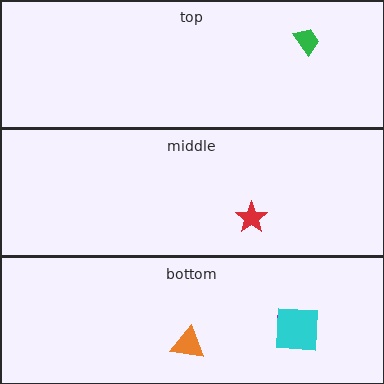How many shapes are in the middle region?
1.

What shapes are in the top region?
The green trapezoid.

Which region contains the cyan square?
The bottom region.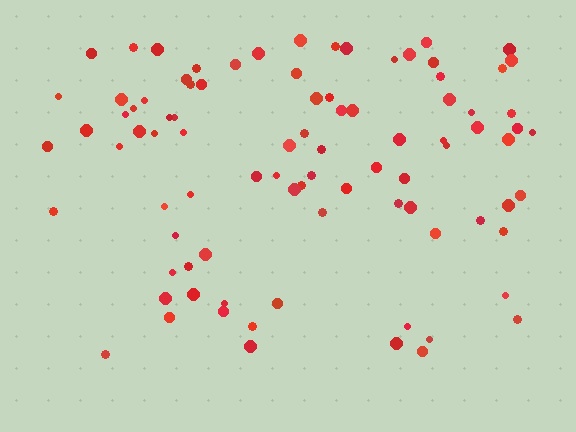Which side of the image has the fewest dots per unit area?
The bottom.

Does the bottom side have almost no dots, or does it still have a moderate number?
Still a moderate number, just noticeably fewer than the top.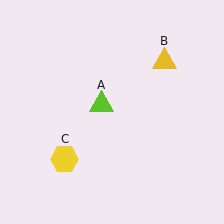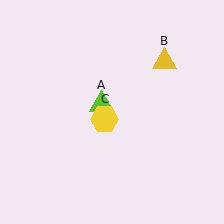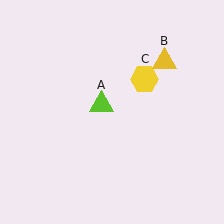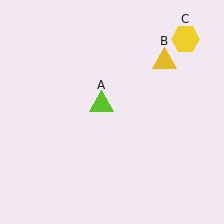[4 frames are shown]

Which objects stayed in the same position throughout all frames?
Lime triangle (object A) and yellow triangle (object B) remained stationary.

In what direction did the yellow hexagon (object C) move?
The yellow hexagon (object C) moved up and to the right.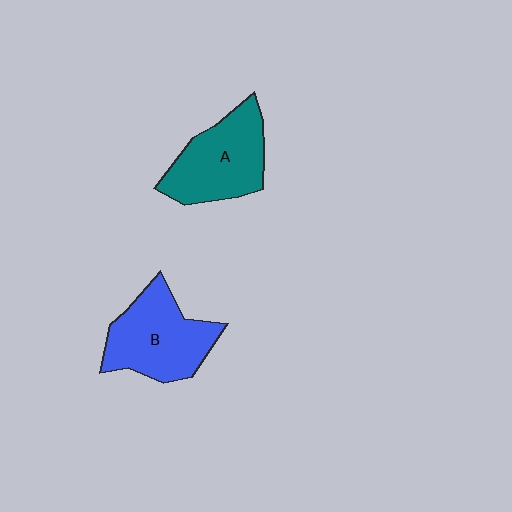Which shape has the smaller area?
Shape A (teal).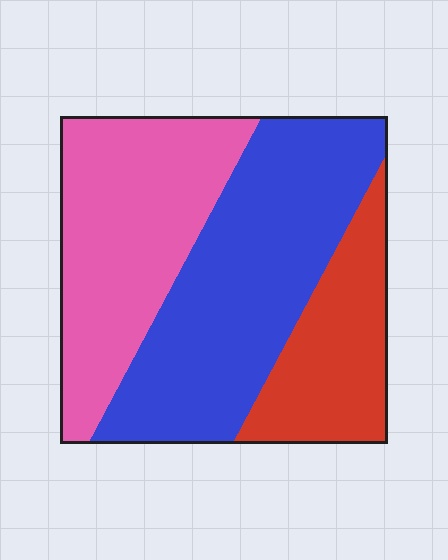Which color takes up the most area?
Blue, at roughly 45%.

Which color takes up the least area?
Red, at roughly 20%.